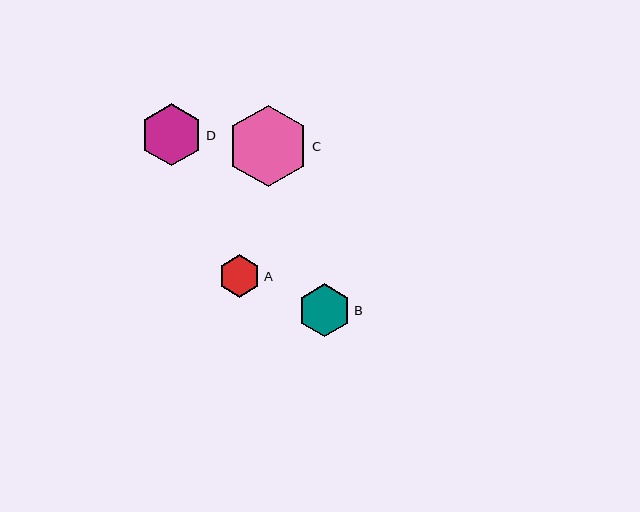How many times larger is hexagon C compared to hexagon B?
Hexagon C is approximately 1.5 times the size of hexagon B.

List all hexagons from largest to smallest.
From largest to smallest: C, D, B, A.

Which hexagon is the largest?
Hexagon C is the largest with a size of approximately 81 pixels.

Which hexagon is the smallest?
Hexagon A is the smallest with a size of approximately 42 pixels.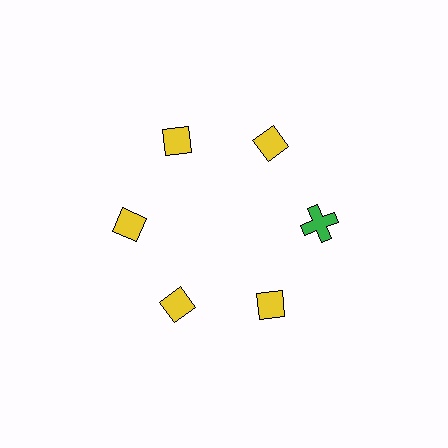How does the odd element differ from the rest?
It differs in both color (green instead of yellow) and shape (cross instead of diamond).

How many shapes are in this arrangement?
There are 6 shapes arranged in a ring pattern.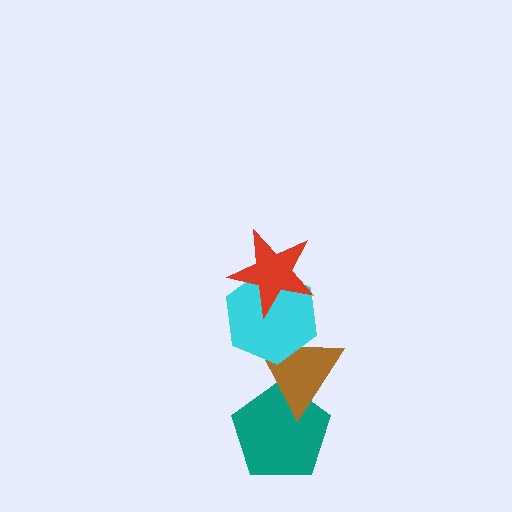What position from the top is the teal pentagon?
The teal pentagon is 4th from the top.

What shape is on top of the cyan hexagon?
The red star is on top of the cyan hexagon.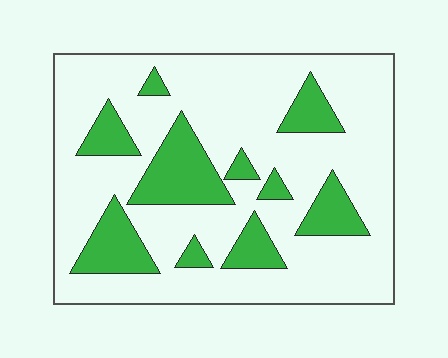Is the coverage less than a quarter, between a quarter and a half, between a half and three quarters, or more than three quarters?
Less than a quarter.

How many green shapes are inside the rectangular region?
10.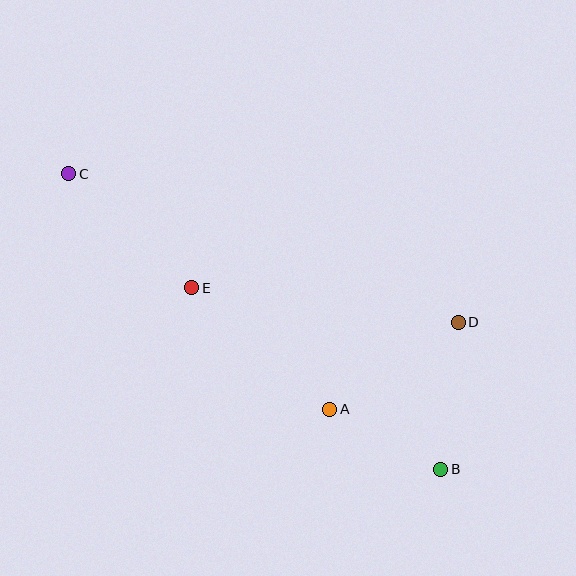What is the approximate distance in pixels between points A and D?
The distance between A and D is approximately 155 pixels.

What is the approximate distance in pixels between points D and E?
The distance between D and E is approximately 269 pixels.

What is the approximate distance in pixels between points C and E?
The distance between C and E is approximately 168 pixels.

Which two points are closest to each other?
Points A and B are closest to each other.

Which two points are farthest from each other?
Points B and C are farthest from each other.